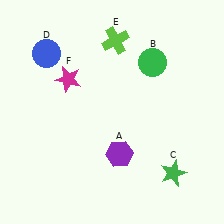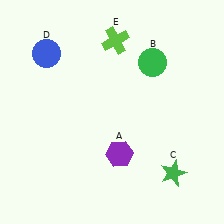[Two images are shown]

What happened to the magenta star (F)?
The magenta star (F) was removed in Image 2. It was in the top-left area of Image 1.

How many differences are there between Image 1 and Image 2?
There is 1 difference between the two images.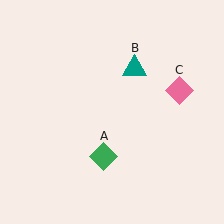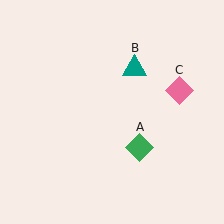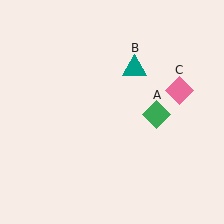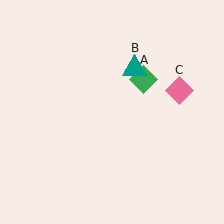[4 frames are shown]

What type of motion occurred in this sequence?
The green diamond (object A) rotated counterclockwise around the center of the scene.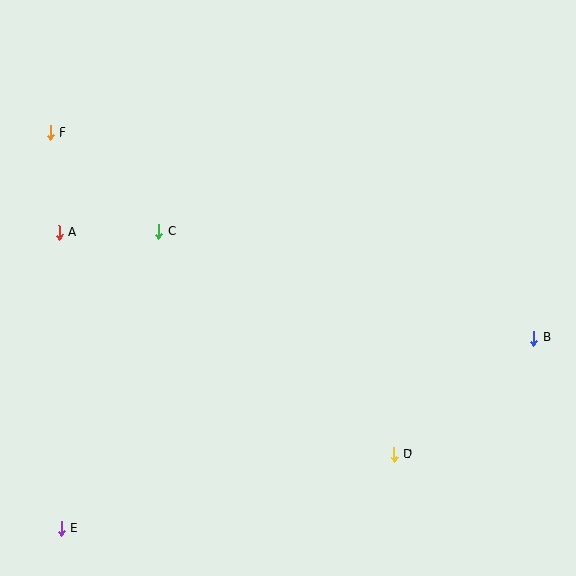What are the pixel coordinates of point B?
Point B is at (534, 338).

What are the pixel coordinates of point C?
Point C is at (158, 231).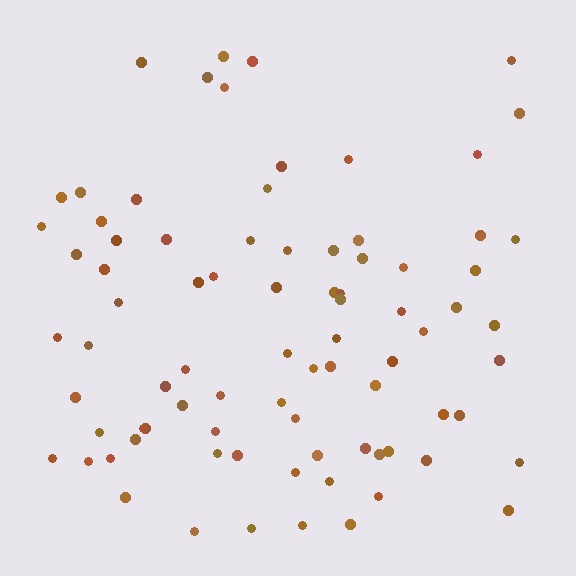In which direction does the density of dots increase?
From top to bottom, with the bottom side densest.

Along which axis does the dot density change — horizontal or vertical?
Vertical.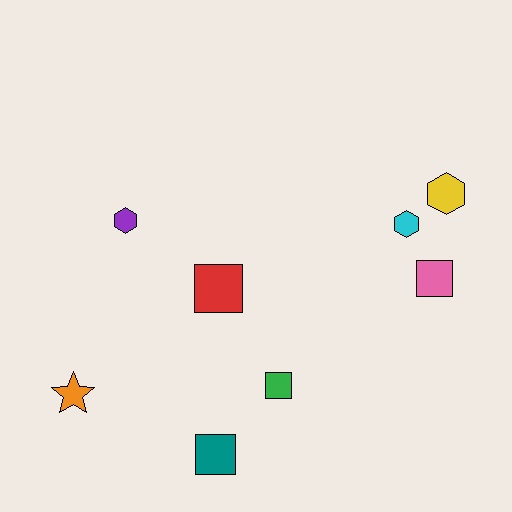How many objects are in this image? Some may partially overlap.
There are 8 objects.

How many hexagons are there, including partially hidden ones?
There are 3 hexagons.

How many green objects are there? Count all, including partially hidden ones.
There is 1 green object.